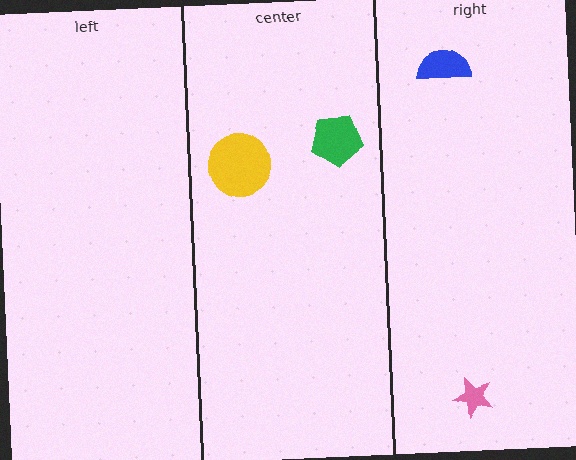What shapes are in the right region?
The pink star, the blue semicircle.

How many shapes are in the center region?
2.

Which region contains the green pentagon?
The center region.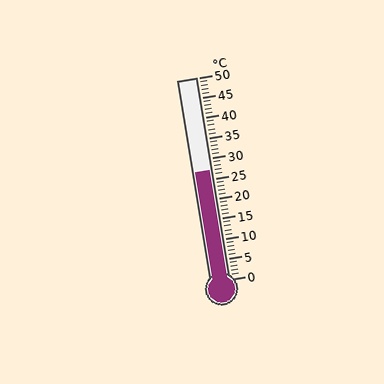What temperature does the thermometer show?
The thermometer shows approximately 27°C.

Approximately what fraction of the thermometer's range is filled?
The thermometer is filled to approximately 55% of its range.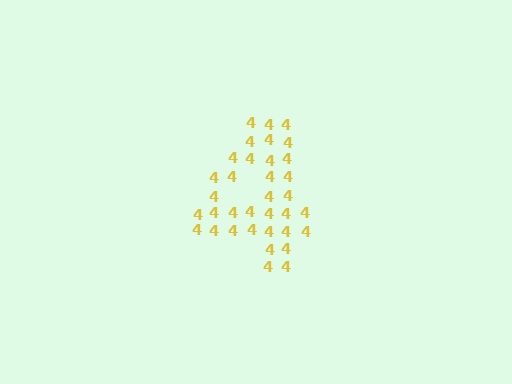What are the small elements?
The small elements are digit 4's.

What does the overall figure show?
The overall figure shows the digit 4.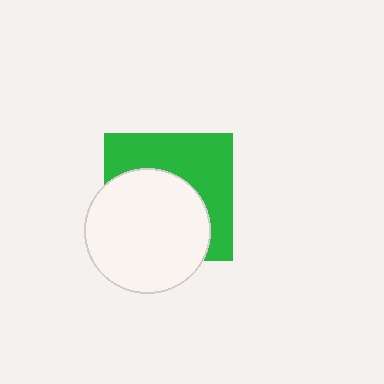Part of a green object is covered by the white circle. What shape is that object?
It is a square.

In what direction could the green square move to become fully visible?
The green square could move toward the upper-right. That would shift it out from behind the white circle entirely.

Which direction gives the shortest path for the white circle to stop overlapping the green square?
Moving toward the lower-left gives the shortest separation.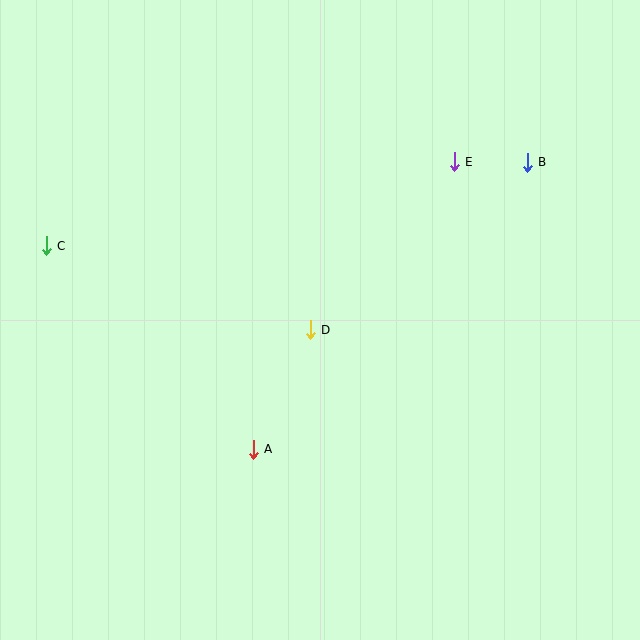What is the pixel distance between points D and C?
The distance between D and C is 277 pixels.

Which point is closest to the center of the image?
Point D at (310, 330) is closest to the center.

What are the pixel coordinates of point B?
Point B is at (527, 162).